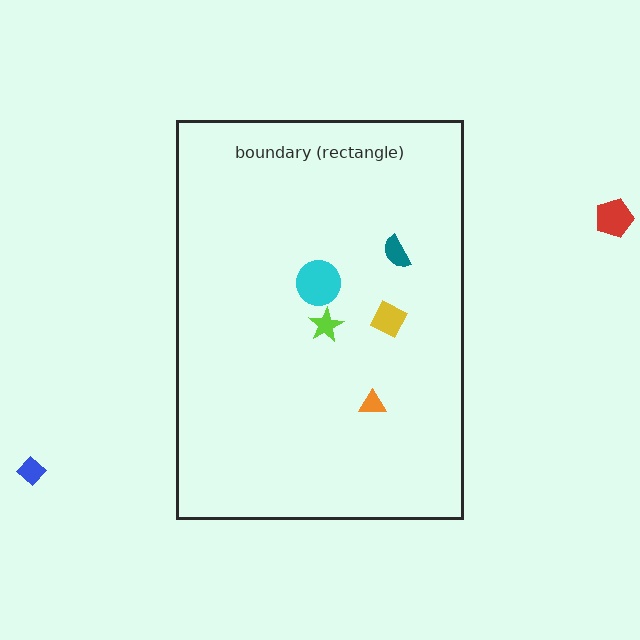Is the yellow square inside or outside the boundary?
Inside.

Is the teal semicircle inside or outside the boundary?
Inside.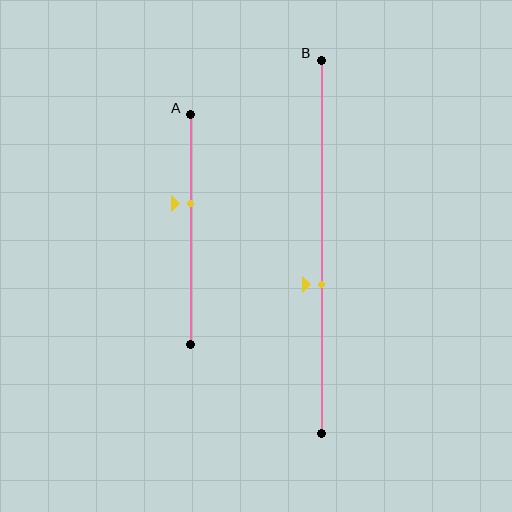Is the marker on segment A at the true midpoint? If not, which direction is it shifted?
No, the marker on segment A is shifted upward by about 11% of the segment length.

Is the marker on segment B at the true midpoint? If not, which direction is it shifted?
No, the marker on segment B is shifted downward by about 10% of the segment length.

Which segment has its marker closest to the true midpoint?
Segment B has its marker closest to the true midpoint.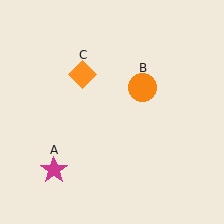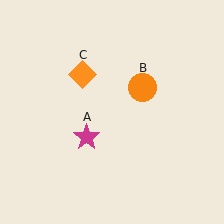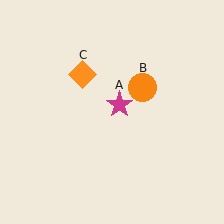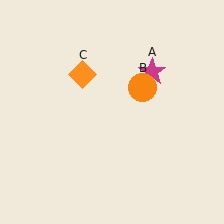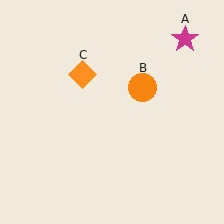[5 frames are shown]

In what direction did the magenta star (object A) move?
The magenta star (object A) moved up and to the right.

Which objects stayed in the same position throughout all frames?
Orange circle (object B) and orange diamond (object C) remained stationary.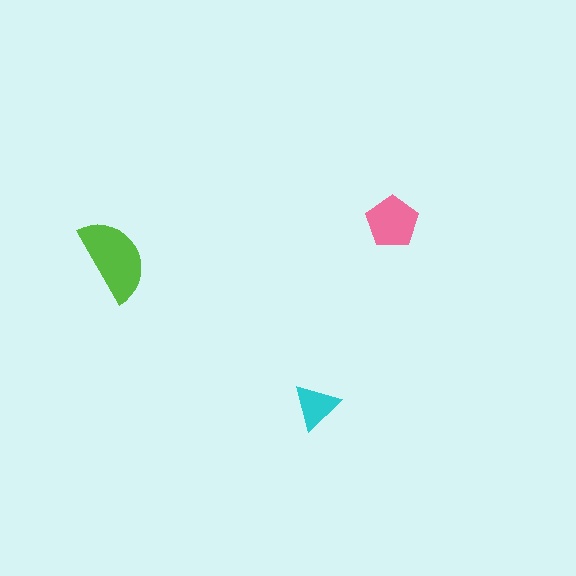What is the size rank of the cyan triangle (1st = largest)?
3rd.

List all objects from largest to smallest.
The lime semicircle, the pink pentagon, the cyan triangle.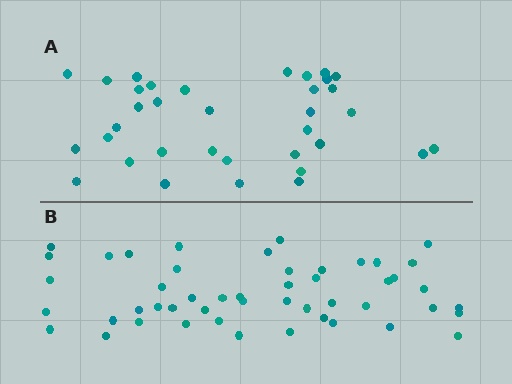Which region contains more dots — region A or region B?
Region B (the bottom region) has more dots.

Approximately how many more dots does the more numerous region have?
Region B has approximately 15 more dots than region A.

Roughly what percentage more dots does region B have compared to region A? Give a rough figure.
About 40% more.